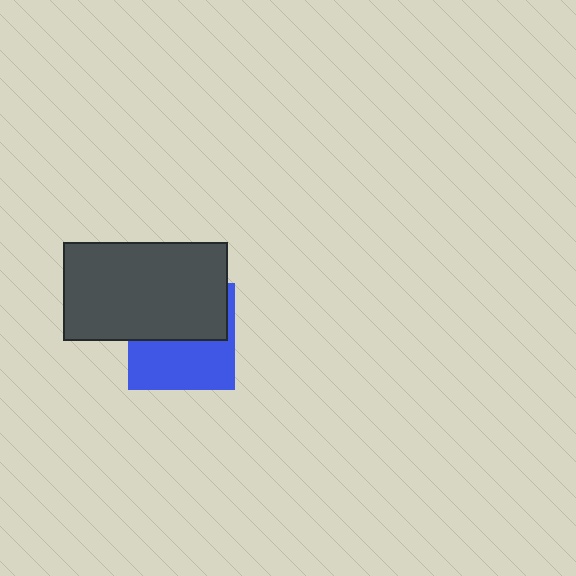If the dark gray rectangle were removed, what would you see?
You would see the complete blue square.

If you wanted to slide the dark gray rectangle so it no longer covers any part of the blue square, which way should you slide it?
Slide it up — that is the most direct way to separate the two shapes.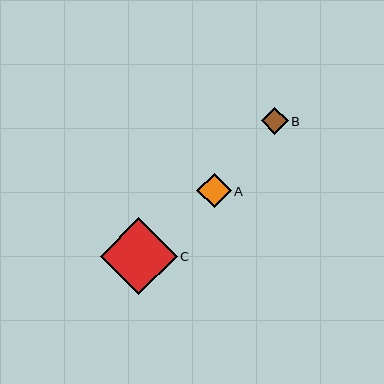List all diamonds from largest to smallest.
From largest to smallest: C, A, B.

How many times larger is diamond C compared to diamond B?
Diamond C is approximately 2.8 times the size of diamond B.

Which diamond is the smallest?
Diamond B is the smallest with a size of approximately 27 pixels.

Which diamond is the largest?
Diamond C is the largest with a size of approximately 76 pixels.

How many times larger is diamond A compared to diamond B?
Diamond A is approximately 1.3 times the size of diamond B.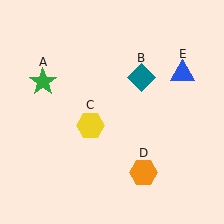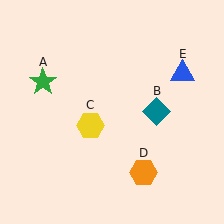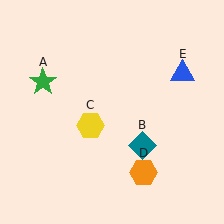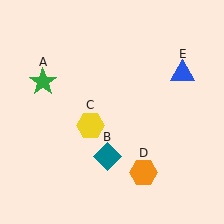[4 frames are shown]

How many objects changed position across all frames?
1 object changed position: teal diamond (object B).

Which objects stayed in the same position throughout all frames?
Green star (object A) and yellow hexagon (object C) and orange hexagon (object D) and blue triangle (object E) remained stationary.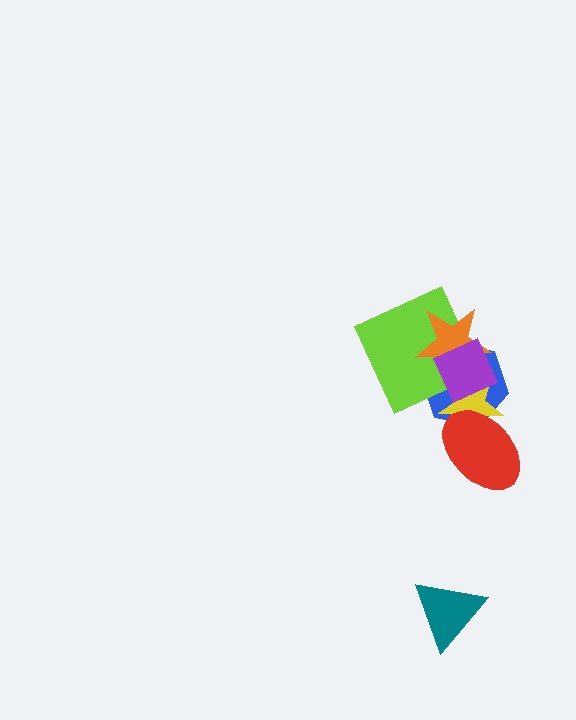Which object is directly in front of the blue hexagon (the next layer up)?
The lime square is directly in front of the blue hexagon.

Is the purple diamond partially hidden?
No, no other shape covers it.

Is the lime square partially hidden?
Yes, it is partially covered by another shape.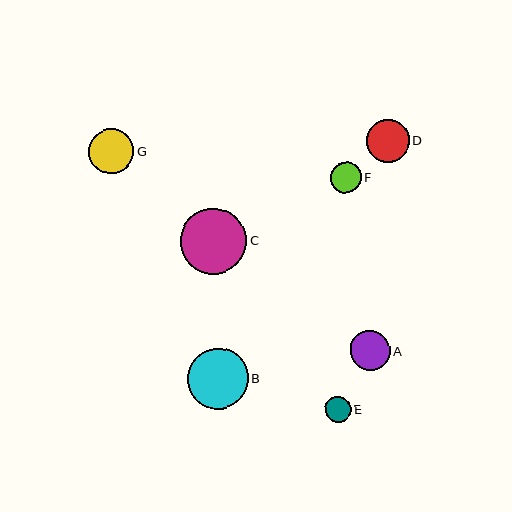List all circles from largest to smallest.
From largest to smallest: C, B, G, D, A, F, E.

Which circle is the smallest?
Circle E is the smallest with a size of approximately 26 pixels.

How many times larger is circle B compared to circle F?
Circle B is approximately 2.0 times the size of circle F.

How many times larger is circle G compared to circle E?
Circle G is approximately 1.7 times the size of circle E.